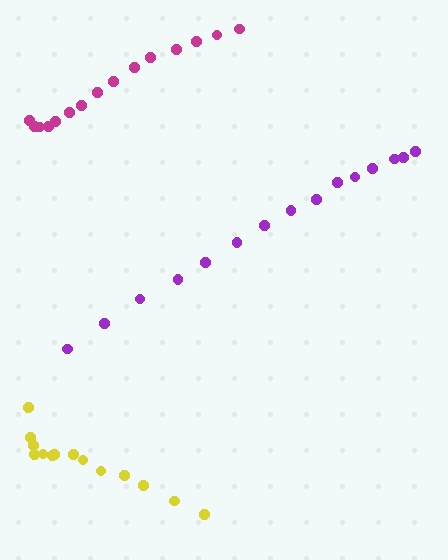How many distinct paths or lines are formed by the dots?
There are 3 distinct paths.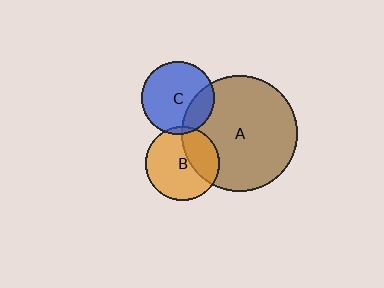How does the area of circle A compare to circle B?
Approximately 2.5 times.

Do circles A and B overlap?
Yes.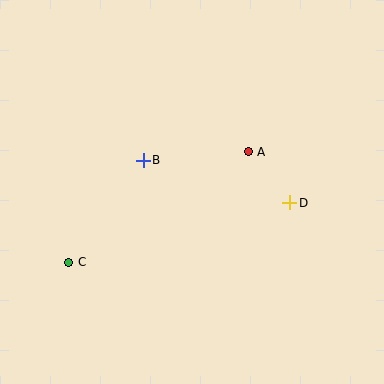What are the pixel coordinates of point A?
Point A is at (248, 152).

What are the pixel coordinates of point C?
Point C is at (69, 262).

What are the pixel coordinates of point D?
Point D is at (290, 203).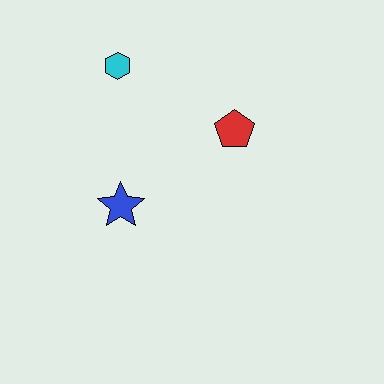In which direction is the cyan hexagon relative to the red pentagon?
The cyan hexagon is to the left of the red pentagon.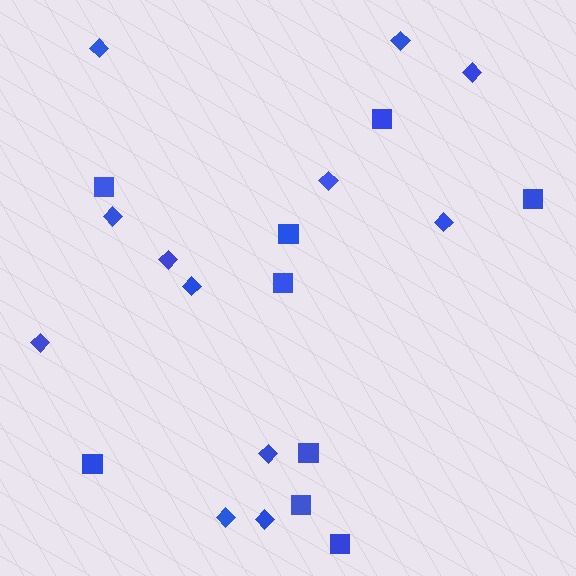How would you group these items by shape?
There are 2 groups: one group of squares (9) and one group of diamonds (12).